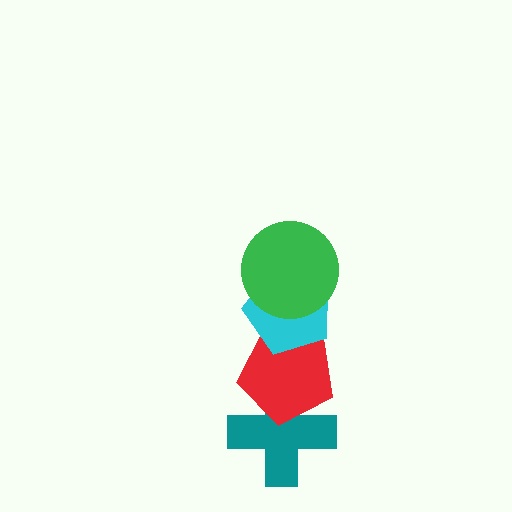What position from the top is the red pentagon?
The red pentagon is 3rd from the top.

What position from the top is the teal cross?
The teal cross is 4th from the top.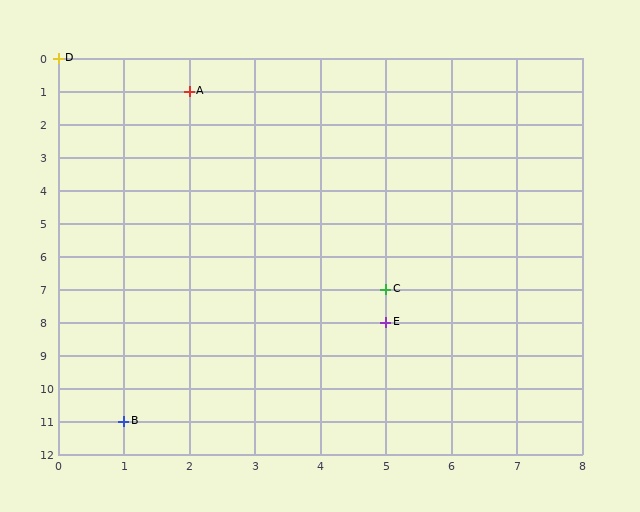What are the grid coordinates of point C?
Point C is at grid coordinates (5, 7).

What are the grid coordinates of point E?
Point E is at grid coordinates (5, 8).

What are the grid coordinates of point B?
Point B is at grid coordinates (1, 11).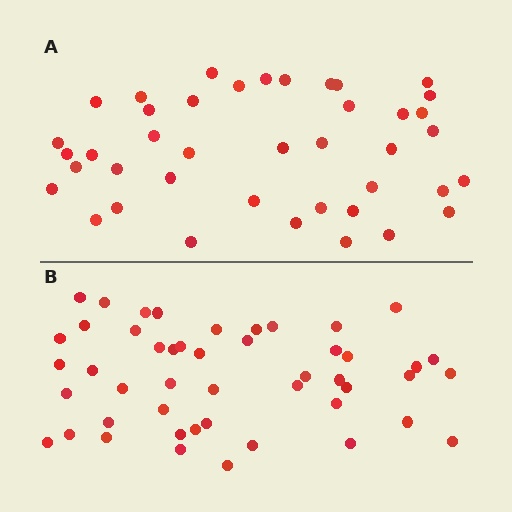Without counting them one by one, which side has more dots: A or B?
Region B (the bottom region) has more dots.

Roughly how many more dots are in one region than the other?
Region B has roughly 8 or so more dots than region A.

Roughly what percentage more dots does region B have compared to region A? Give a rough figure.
About 15% more.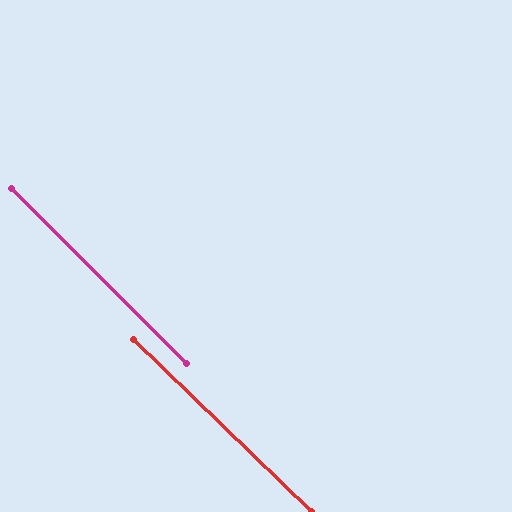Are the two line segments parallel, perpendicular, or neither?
Parallel — their directions differ by only 0.8°.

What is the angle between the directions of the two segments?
Approximately 1 degree.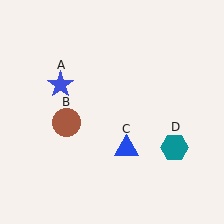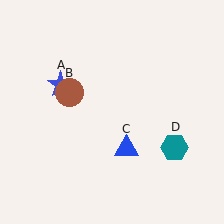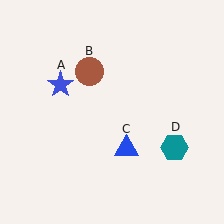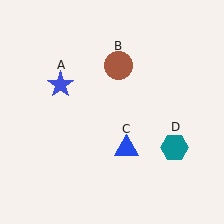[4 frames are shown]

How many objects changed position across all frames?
1 object changed position: brown circle (object B).